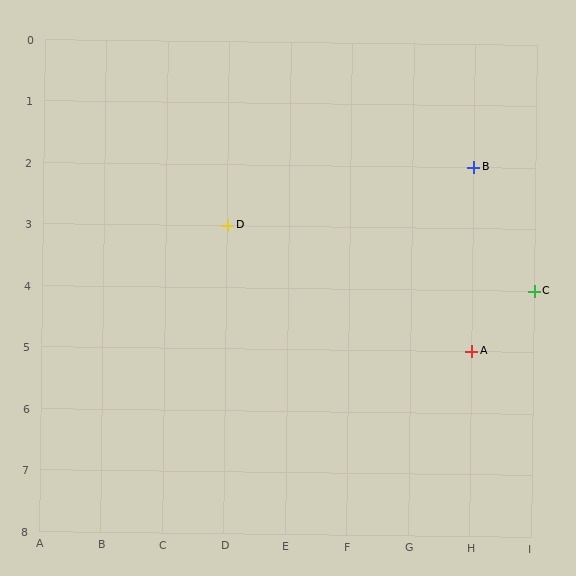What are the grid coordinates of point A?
Point A is at grid coordinates (H, 5).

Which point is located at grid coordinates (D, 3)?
Point D is at (D, 3).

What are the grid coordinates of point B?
Point B is at grid coordinates (H, 2).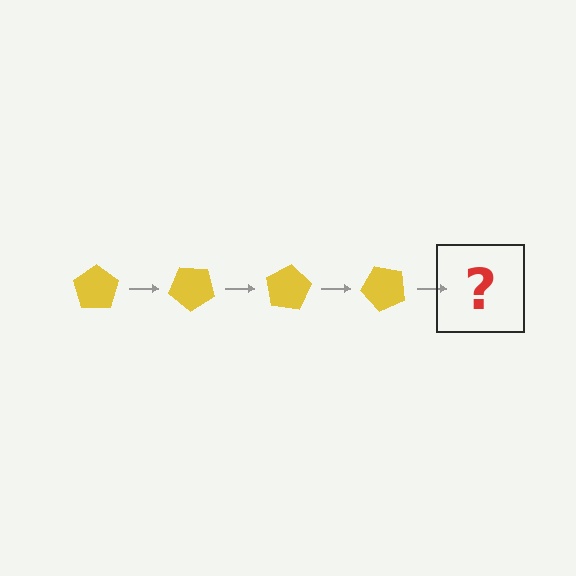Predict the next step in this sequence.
The next step is a yellow pentagon rotated 160 degrees.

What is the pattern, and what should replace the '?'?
The pattern is that the pentagon rotates 40 degrees each step. The '?' should be a yellow pentagon rotated 160 degrees.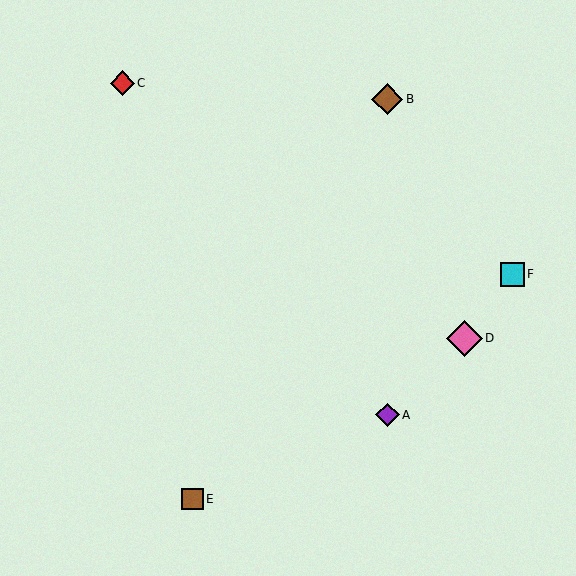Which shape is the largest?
The pink diamond (labeled D) is the largest.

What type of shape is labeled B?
Shape B is a brown diamond.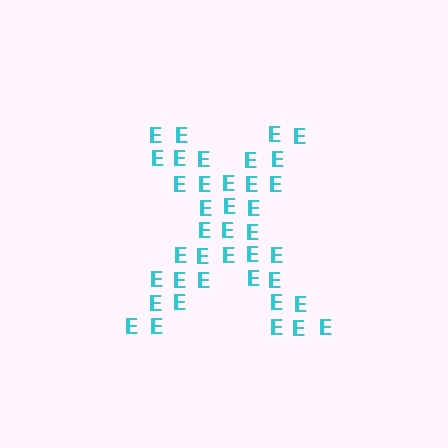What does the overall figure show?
The overall figure shows the letter X.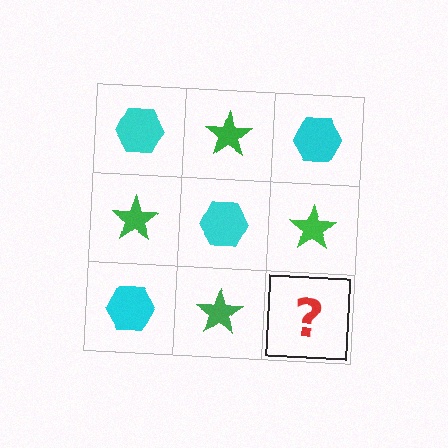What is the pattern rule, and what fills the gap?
The rule is that it alternates cyan hexagon and green star in a checkerboard pattern. The gap should be filled with a cyan hexagon.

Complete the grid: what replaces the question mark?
The question mark should be replaced with a cyan hexagon.